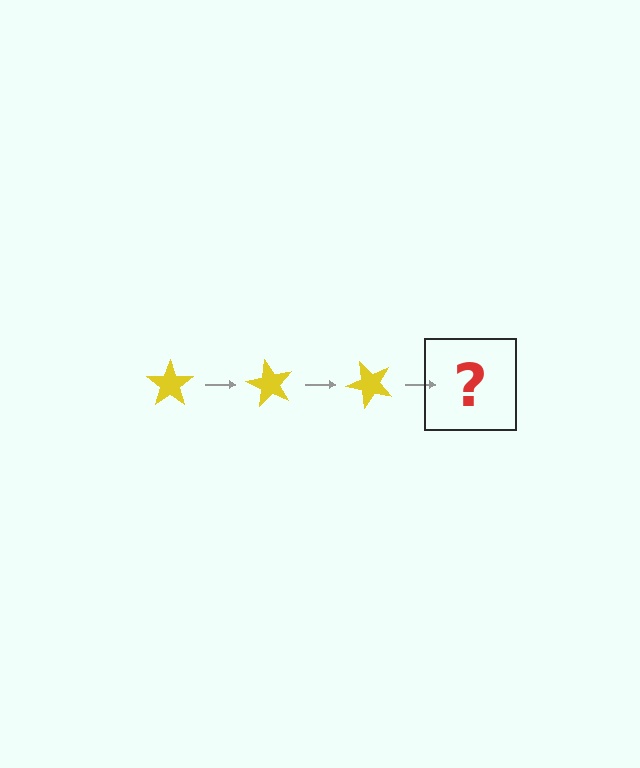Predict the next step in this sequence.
The next step is a yellow star rotated 180 degrees.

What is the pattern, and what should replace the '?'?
The pattern is that the star rotates 60 degrees each step. The '?' should be a yellow star rotated 180 degrees.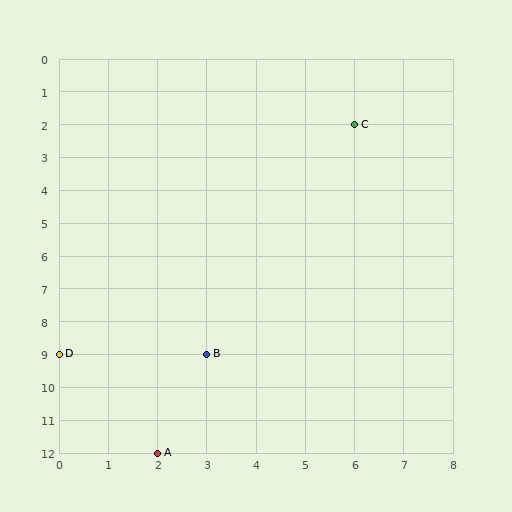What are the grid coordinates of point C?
Point C is at grid coordinates (6, 2).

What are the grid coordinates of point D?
Point D is at grid coordinates (0, 9).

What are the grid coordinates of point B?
Point B is at grid coordinates (3, 9).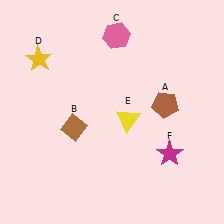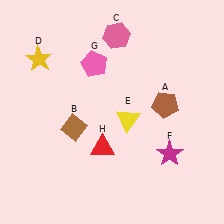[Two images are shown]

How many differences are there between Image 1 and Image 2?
There are 2 differences between the two images.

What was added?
A pink pentagon (G), a red triangle (H) were added in Image 2.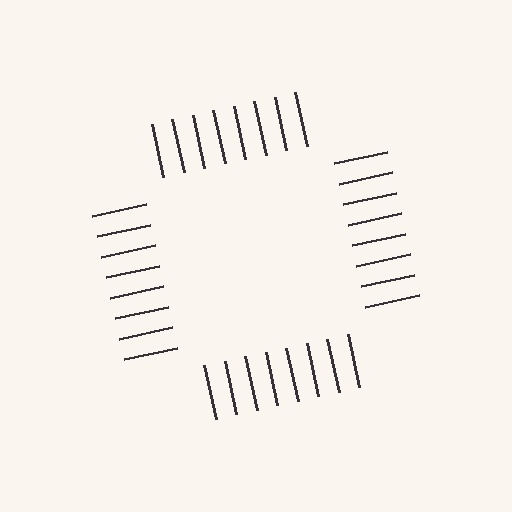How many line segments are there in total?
32 — 8 along each of the 4 edges.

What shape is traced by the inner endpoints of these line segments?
An illusory square — the line segments terminate on its edges but no continuous stroke is drawn.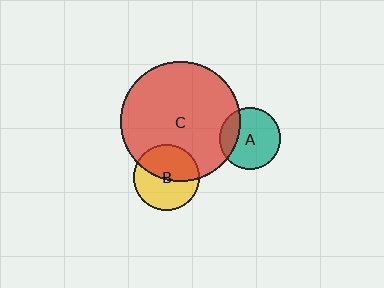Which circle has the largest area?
Circle C (red).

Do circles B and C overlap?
Yes.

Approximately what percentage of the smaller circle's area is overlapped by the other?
Approximately 50%.